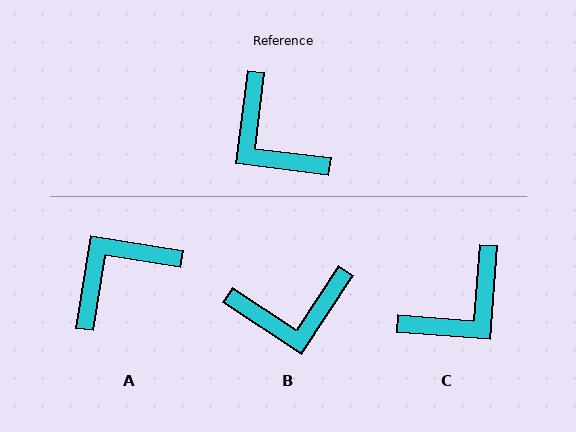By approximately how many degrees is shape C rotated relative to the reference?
Approximately 93 degrees counter-clockwise.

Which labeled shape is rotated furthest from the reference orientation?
C, about 93 degrees away.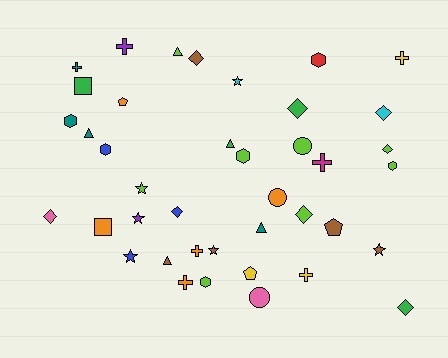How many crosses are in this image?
There are 7 crosses.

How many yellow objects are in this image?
There are 3 yellow objects.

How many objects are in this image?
There are 40 objects.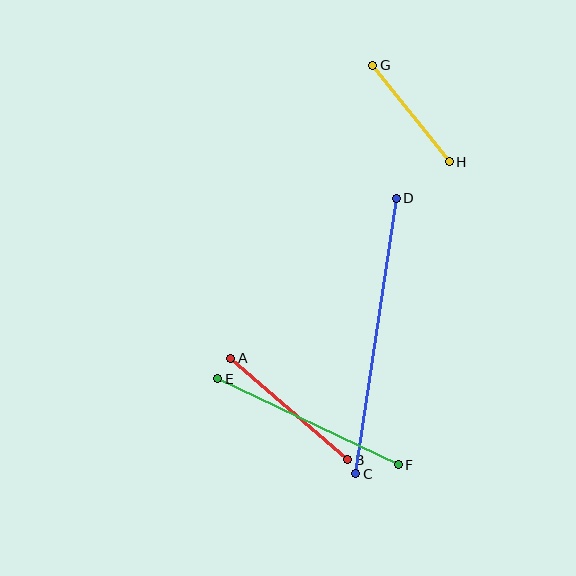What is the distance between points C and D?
The distance is approximately 278 pixels.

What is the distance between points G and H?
The distance is approximately 123 pixels.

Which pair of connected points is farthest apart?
Points C and D are farthest apart.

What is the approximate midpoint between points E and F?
The midpoint is at approximately (308, 422) pixels.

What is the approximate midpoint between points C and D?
The midpoint is at approximately (376, 336) pixels.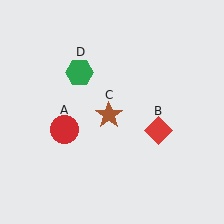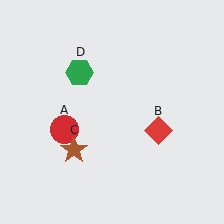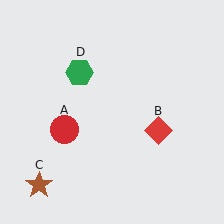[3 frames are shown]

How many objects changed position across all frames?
1 object changed position: brown star (object C).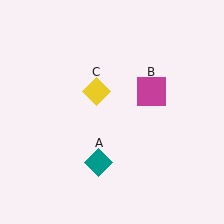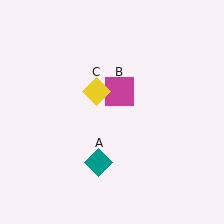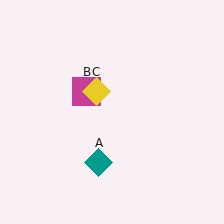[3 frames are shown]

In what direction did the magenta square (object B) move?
The magenta square (object B) moved left.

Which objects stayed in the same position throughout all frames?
Teal diamond (object A) and yellow diamond (object C) remained stationary.